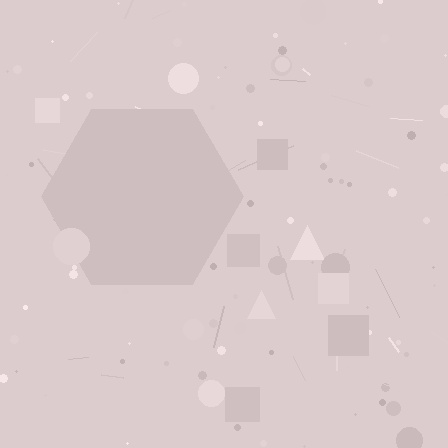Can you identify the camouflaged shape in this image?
The camouflaged shape is a hexagon.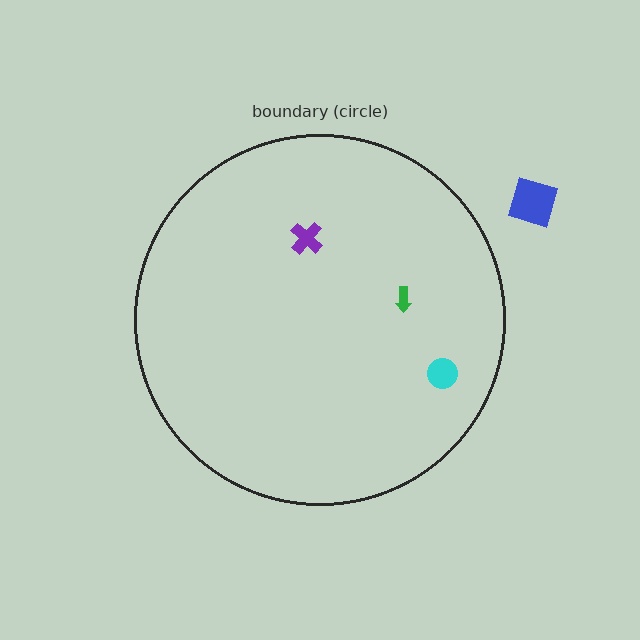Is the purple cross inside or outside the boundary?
Inside.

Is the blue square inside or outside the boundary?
Outside.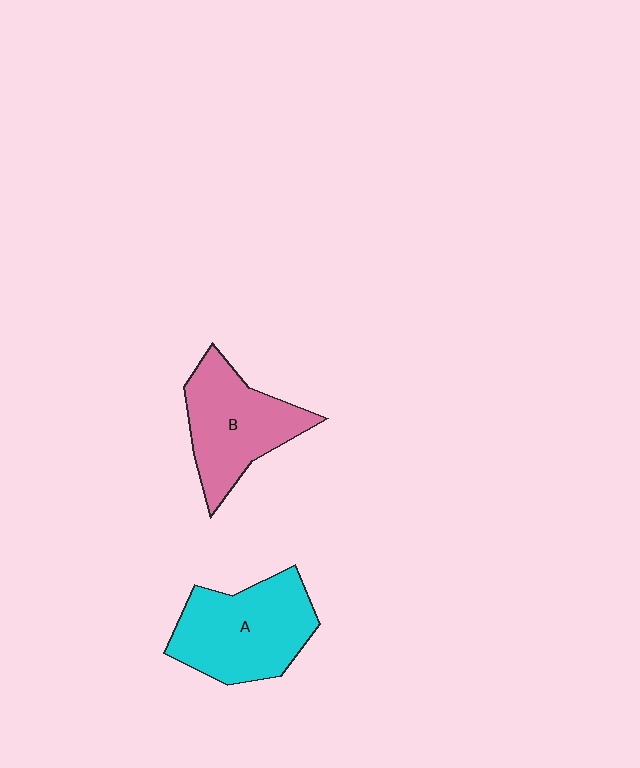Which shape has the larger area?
Shape A (cyan).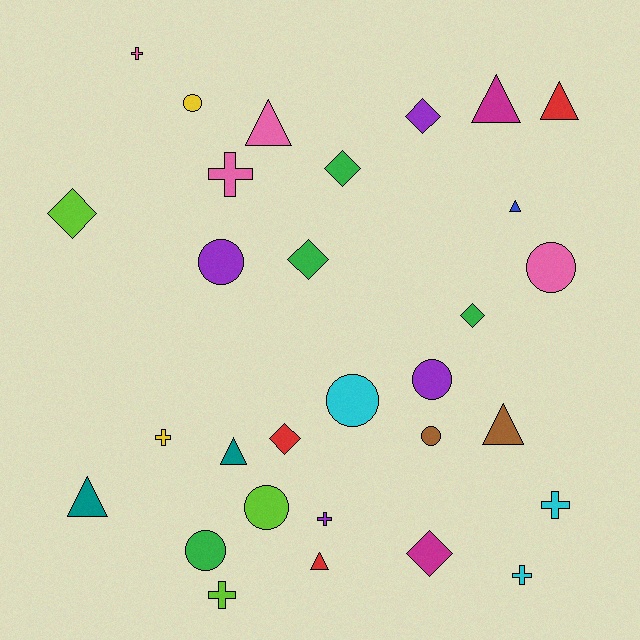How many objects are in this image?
There are 30 objects.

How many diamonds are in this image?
There are 7 diamonds.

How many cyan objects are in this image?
There are 3 cyan objects.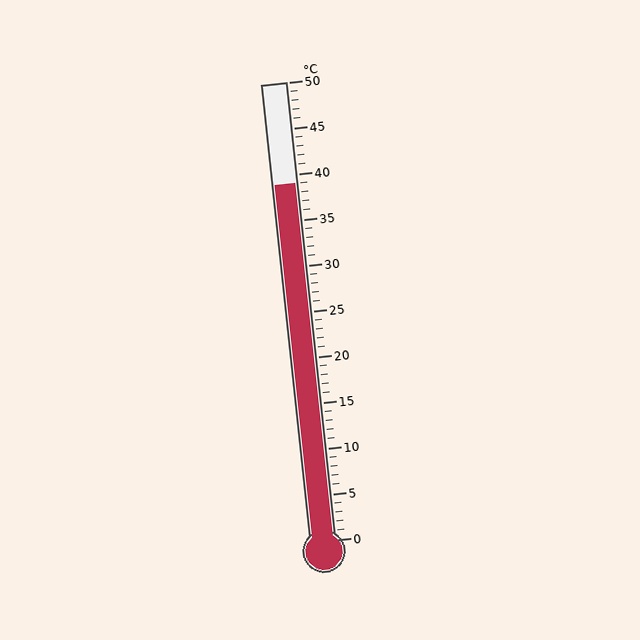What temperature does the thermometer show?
The thermometer shows approximately 39°C.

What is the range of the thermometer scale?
The thermometer scale ranges from 0°C to 50°C.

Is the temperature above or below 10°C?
The temperature is above 10°C.